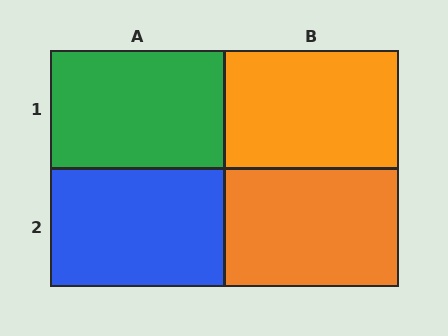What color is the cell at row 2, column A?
Blue.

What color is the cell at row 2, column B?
Orange.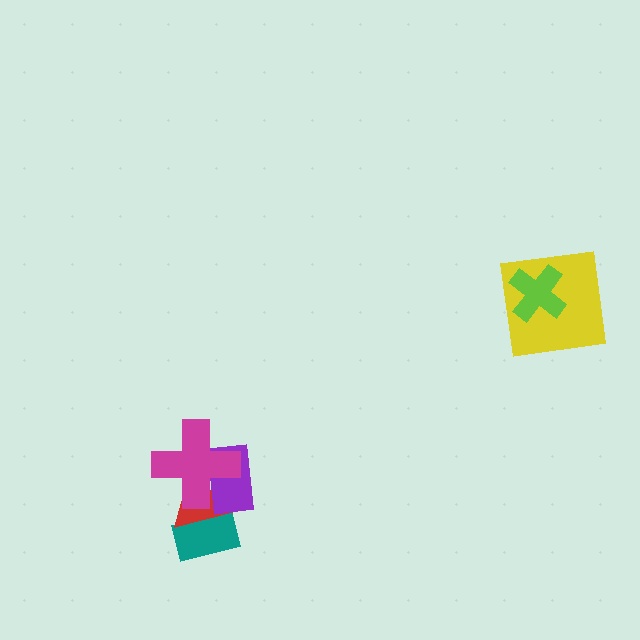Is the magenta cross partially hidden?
No, no other shape covers it.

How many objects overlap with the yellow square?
1 object overlaps with the yellow square.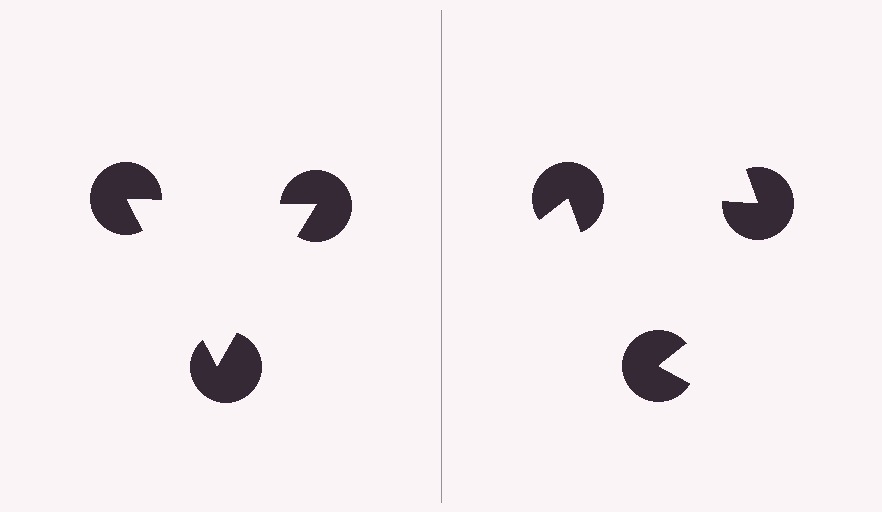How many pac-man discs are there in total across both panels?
6 — 3 on each side.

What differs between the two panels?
The pac-man discs are positioned identically on both sides; only the wedge orientations differ. On the left they align to a triangle; on the right they are misaligned.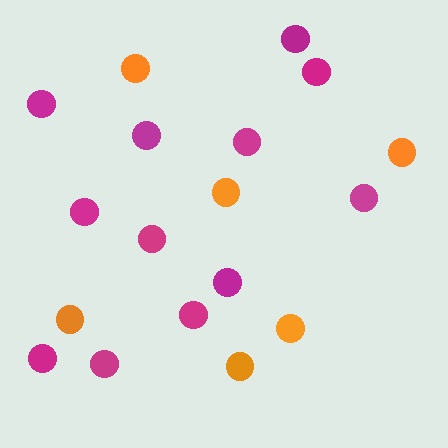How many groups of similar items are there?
There are 2 groups: one group of magenta circles (12) and one group of orange circles (6).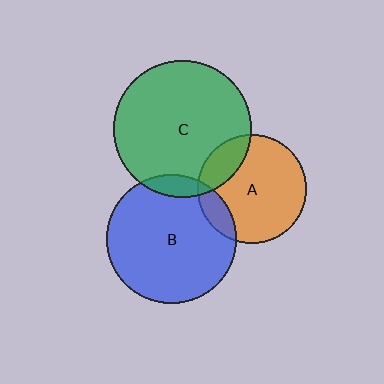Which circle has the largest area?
Circle C (green).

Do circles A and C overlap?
Yes.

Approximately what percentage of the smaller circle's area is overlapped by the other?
Approximately 20%.